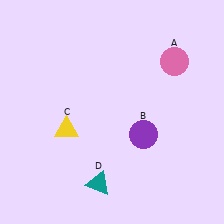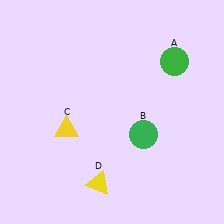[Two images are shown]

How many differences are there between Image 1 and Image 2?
There are 3 differences between the two images.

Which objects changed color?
A changed from pink to green. B changed from purple to green. D changed from teal to yellow.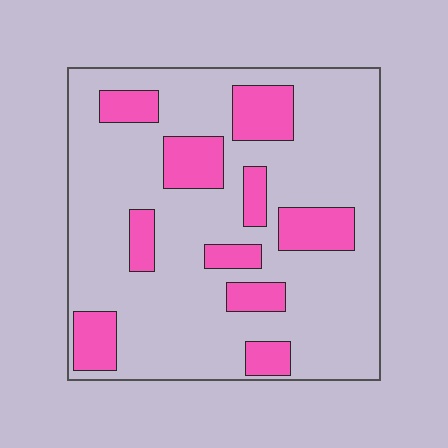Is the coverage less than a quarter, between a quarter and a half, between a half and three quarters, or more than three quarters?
Less than a quarter.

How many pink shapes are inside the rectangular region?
10.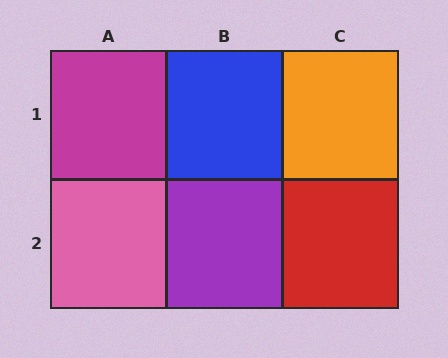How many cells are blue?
1 cell is blue.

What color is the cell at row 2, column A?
Pink.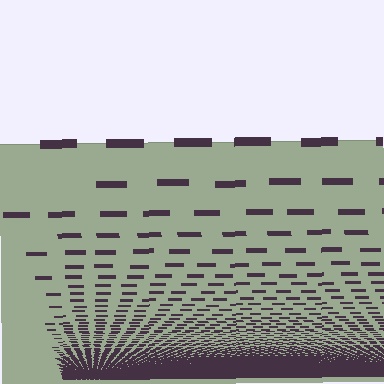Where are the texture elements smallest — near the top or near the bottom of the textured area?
Near the bottom.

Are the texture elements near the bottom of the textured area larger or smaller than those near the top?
Smaller. The gradient is inverted — elements near the bottom are smaller and denser.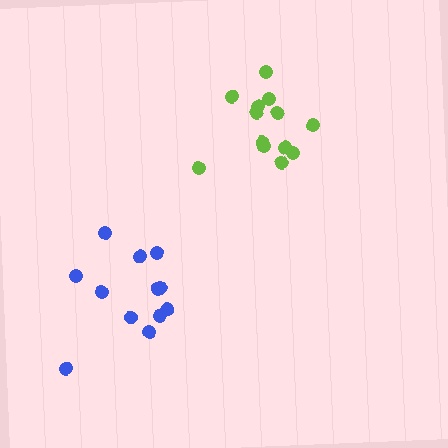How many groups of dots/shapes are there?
There are 2 groups.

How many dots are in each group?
Group 1: 12 dots, Group 2: 13 dots (25 total).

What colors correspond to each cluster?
The clusters are colored: blue, lime.